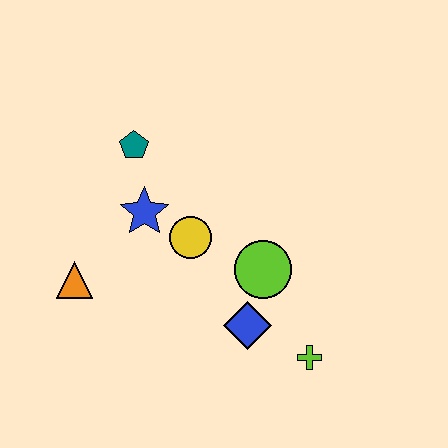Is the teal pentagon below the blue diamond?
No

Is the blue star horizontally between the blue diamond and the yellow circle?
No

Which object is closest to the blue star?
The yellow circle is closest to the blue star.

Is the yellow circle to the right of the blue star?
Yes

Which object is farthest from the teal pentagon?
The lime cross is farthest from the teal pentagon.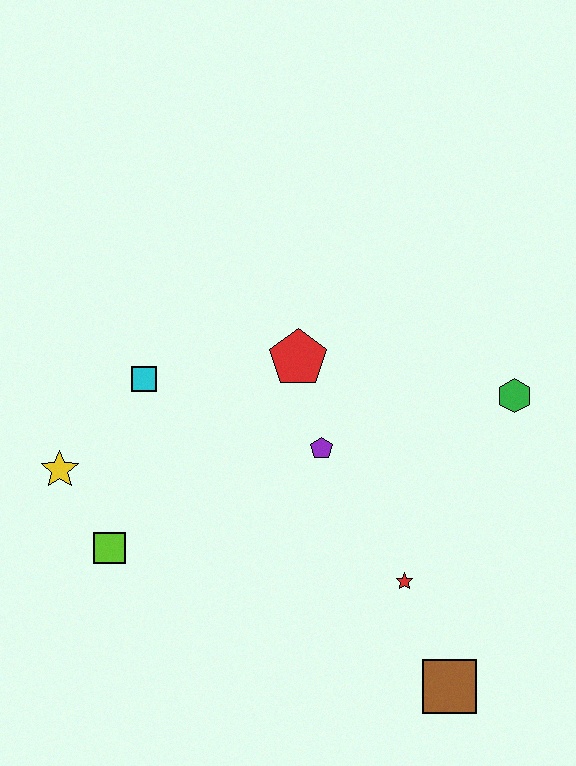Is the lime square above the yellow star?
No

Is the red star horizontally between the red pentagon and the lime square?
No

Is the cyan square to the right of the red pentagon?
No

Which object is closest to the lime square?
The yellow star is closest to the lime square.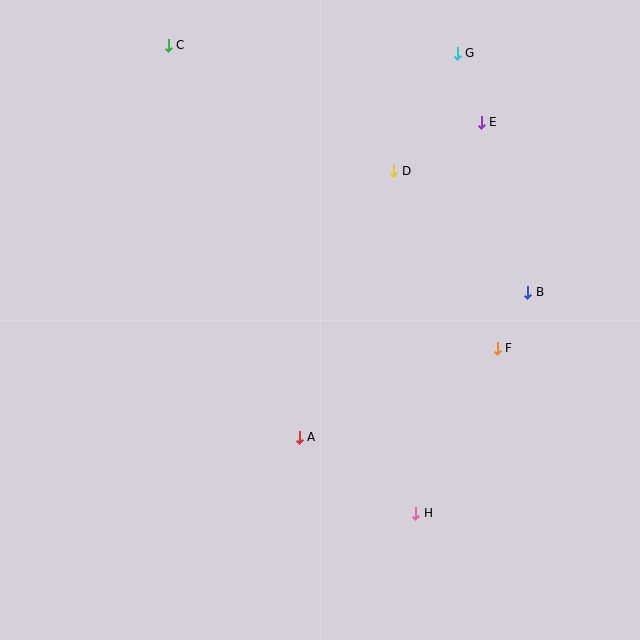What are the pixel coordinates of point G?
Point G is at (457, 53).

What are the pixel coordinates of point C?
Point C is at (168, 45).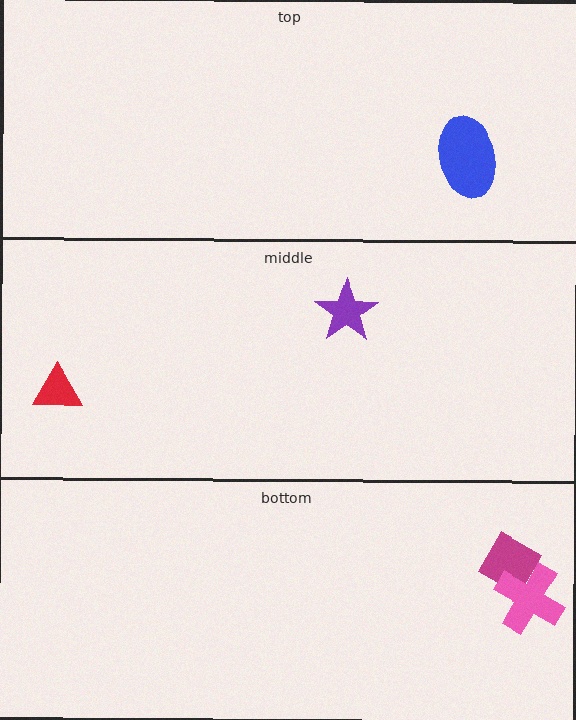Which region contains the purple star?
The middle region.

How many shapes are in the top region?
1.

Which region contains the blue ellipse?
The top region.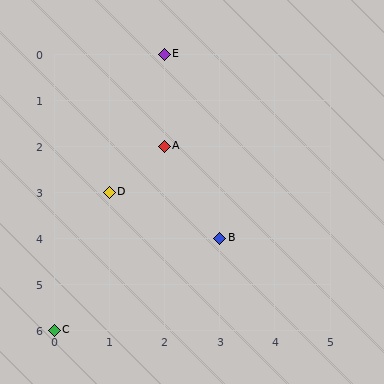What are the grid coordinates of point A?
Point A is at grid coordinates (2, 2).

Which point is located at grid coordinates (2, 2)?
Point A is at (2, 2).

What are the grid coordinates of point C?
Point C is at grid coordinates (0, 6).